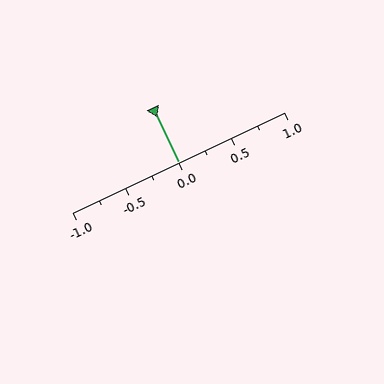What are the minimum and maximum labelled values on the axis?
The axis runs from -1.0 to 1.0.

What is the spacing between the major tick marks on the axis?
The major ticks are spaced 0.5 apart.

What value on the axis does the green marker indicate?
The marker indicates approximately 0.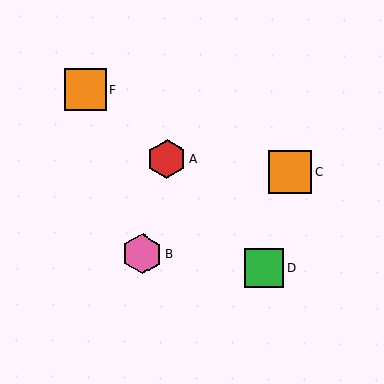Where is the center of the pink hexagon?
The center of the pink hexagon is at (142, 254).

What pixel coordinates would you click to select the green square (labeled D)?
Click at (264, 268) to select the green square D.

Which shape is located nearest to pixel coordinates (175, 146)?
The red hexagon (labeled A) at (167, 159) is nearest to that location.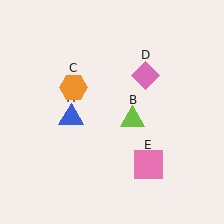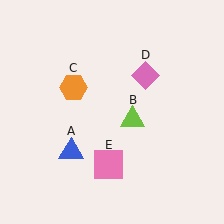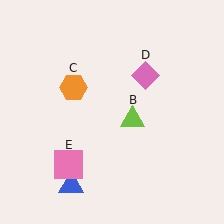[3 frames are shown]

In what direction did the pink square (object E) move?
The pink square (object E) moved left.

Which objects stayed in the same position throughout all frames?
Lime triangle (object B) and orange hexagon (object C) and pink diamond (object D) remained stationary.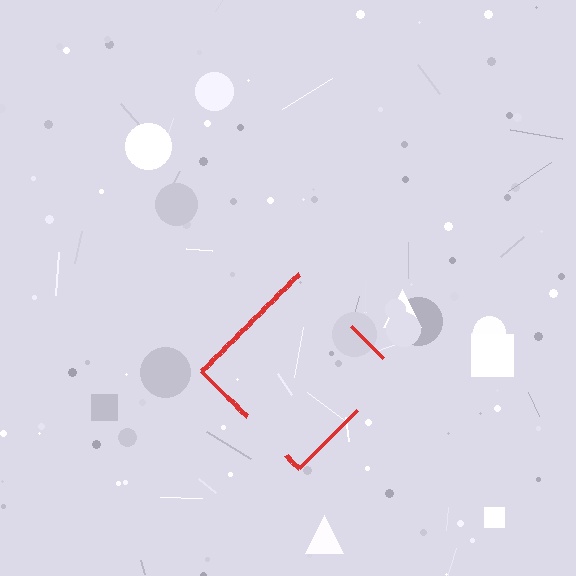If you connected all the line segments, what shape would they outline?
They would outline a diamond.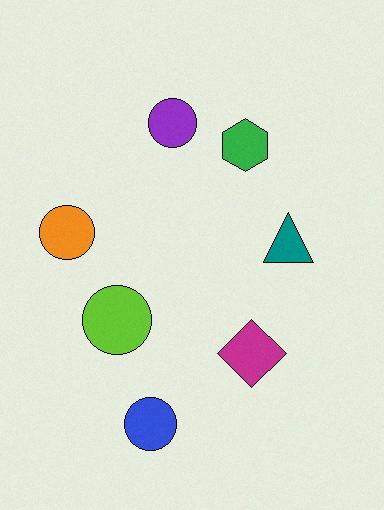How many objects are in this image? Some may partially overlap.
There are 7 objects.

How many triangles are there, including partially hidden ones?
There is 1 triangle.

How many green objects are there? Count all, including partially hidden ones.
There is 1 green object.